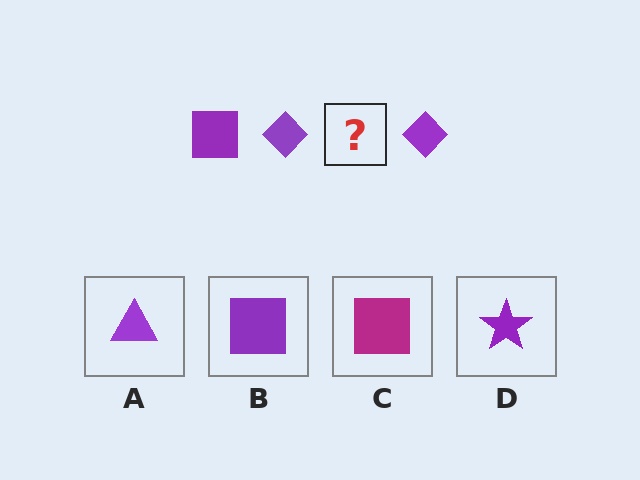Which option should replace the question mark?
Option B.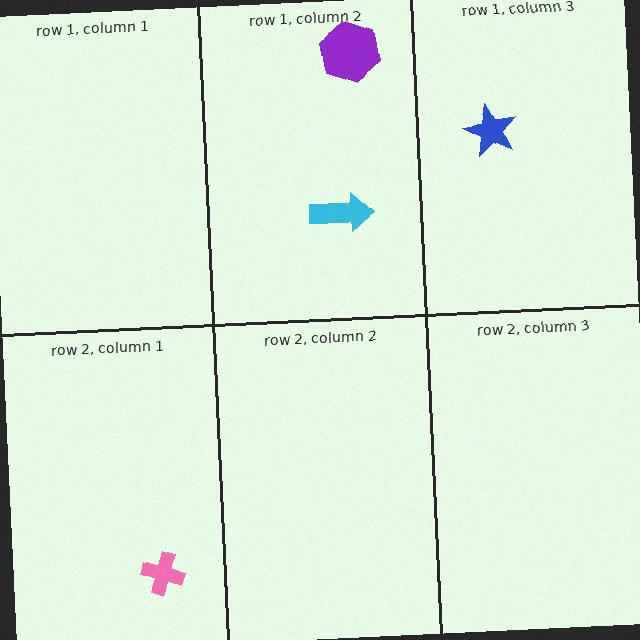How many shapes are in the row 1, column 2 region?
2.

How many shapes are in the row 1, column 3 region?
1.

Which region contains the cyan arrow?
The row 1, column 2 region.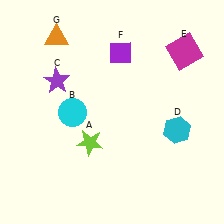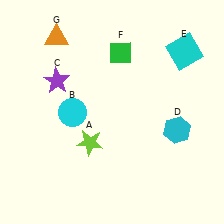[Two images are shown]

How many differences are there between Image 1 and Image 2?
There are 2 differences between the two images.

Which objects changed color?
E changed from magenta to cyan. F changed from purple to green.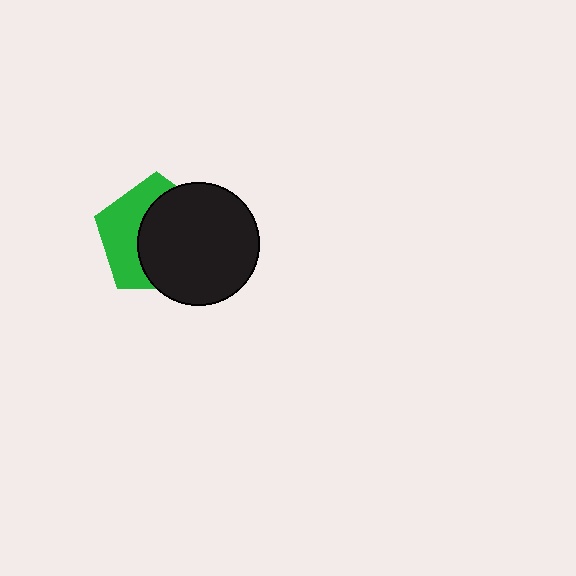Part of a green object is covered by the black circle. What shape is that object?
It is a pentagon.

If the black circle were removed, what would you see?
You would see the complete green pentagon.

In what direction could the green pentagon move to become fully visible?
The green pentagon could move left. That would shift it out from behind the black circle entirely.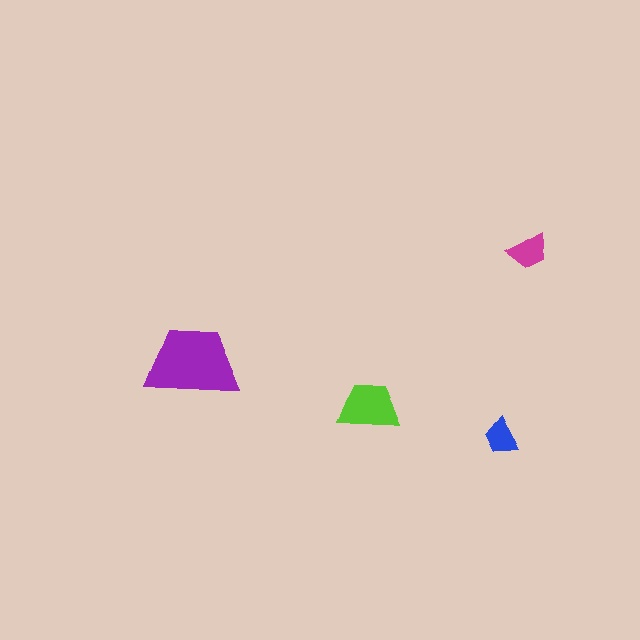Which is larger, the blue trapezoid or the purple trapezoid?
The purple one.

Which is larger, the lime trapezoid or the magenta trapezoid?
The lime one.